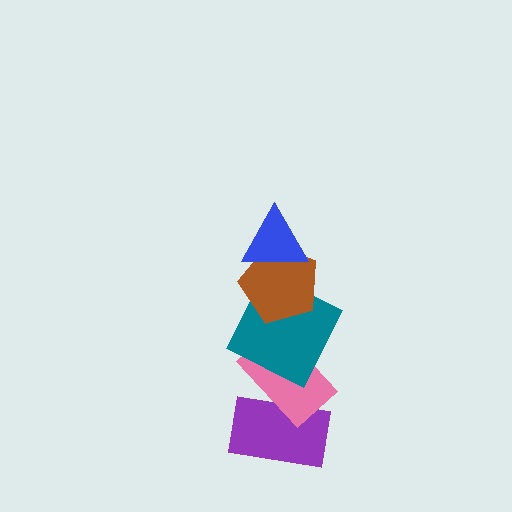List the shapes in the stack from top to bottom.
From top to bottom: the blue triangle, the brown pentagon, the teal square, the pink rectangle, the purple rectangle.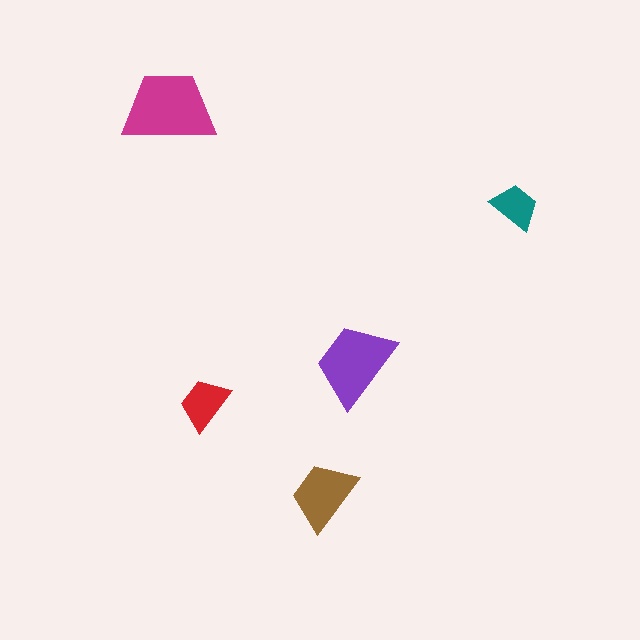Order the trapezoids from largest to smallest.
the magenta one, the purple one, the brown one, the red one, the teal one.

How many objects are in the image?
There are 5 objects in the image.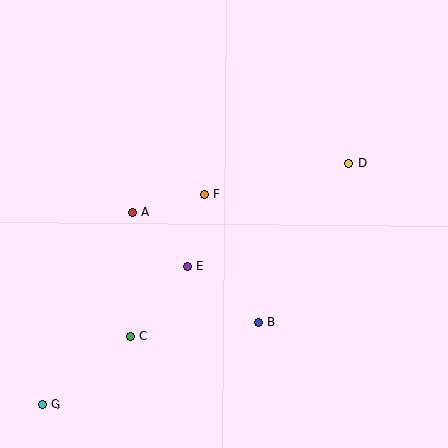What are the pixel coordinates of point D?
Point D is at (348, 163).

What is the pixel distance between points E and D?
The distance between E and D is 192 pixels.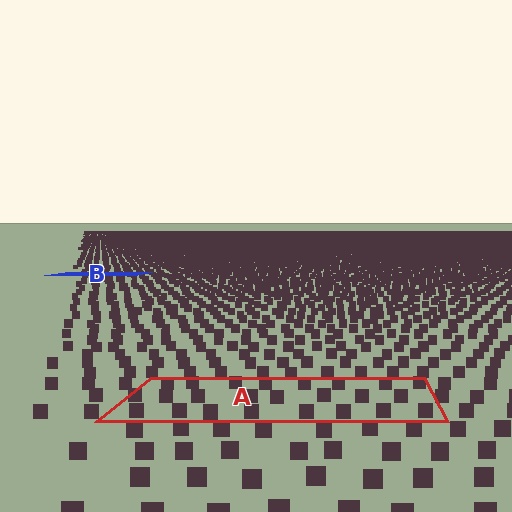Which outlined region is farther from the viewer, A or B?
Region B is farther from the viewer — the texture elements inside it appear smaller and more densely packed.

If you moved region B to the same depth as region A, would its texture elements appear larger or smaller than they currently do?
They would appear larger. At a closer depth, the same texture elements are projected at a bigger on-screen size.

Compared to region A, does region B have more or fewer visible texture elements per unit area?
Region B has more texture elements per unit area — they are packed more densely because it is farther away.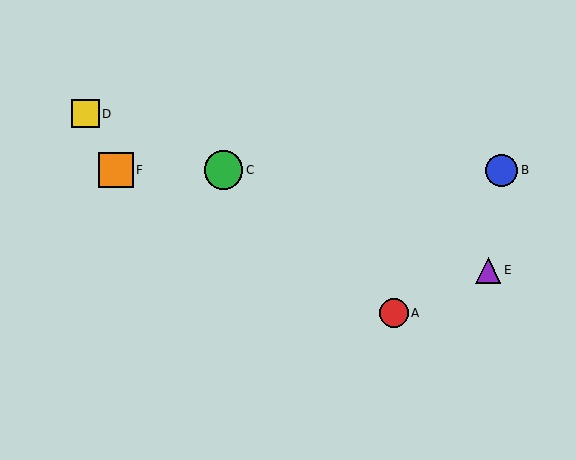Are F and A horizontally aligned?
No, F is at y≈170 and A is at y≈313.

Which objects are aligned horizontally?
Objects B, C, F are aligned horizontally.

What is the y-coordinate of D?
Object D is at y≈114.